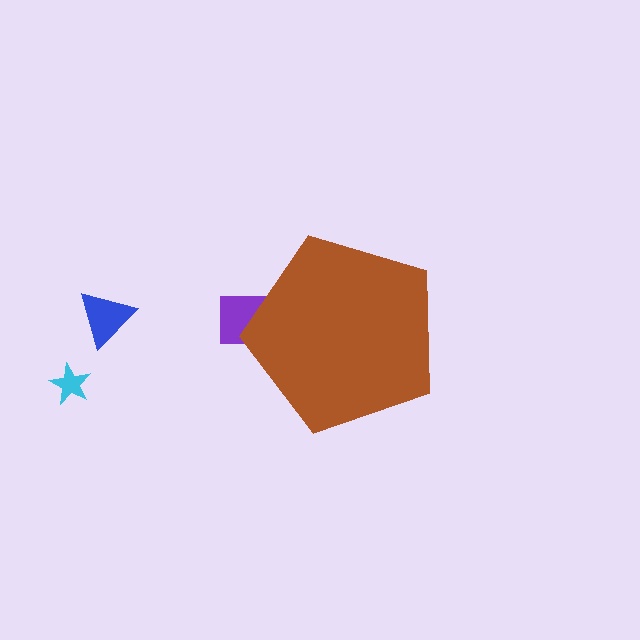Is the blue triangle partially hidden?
No, the blue triangle is fully visible.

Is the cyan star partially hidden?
No, the cyan star is fully visible.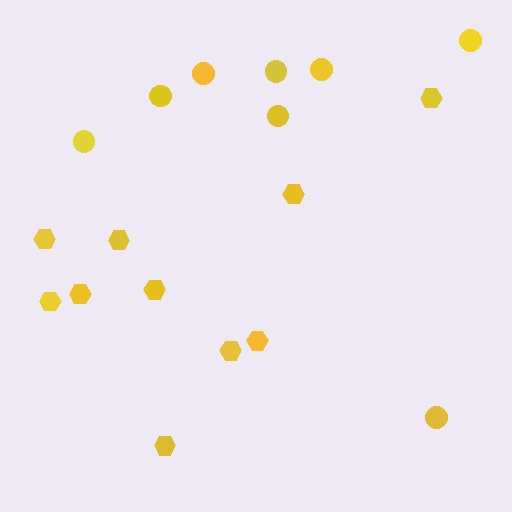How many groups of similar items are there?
There are 2 groups: one group of circles (8) and one group of hexagons (10).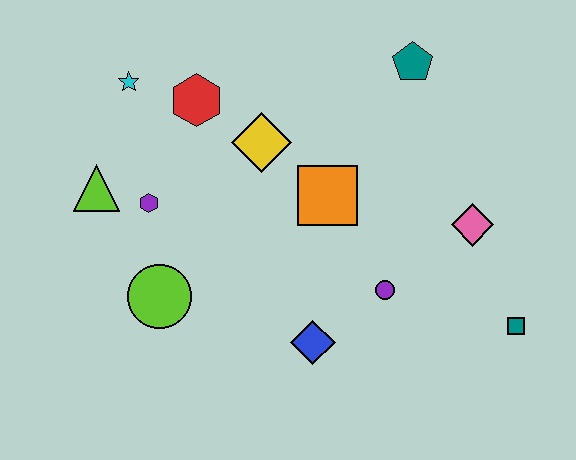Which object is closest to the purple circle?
The blue diamond is closest to the purple circle.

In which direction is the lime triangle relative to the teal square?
The lime triangle is to the left of the teal square.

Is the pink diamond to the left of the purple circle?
No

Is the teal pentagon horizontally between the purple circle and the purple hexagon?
No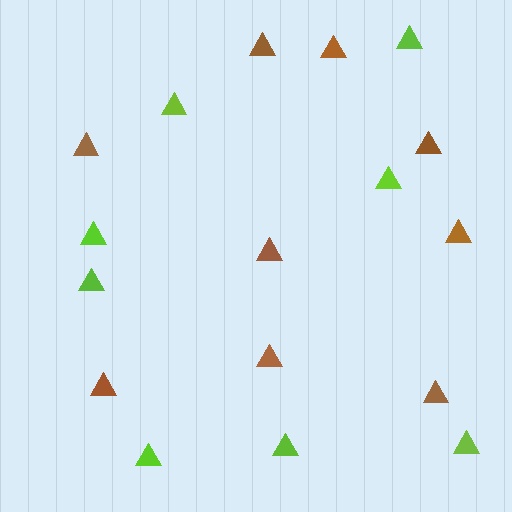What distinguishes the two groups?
There are 2 groups: one group of brown triangles (9) and one group of lime triangles (8).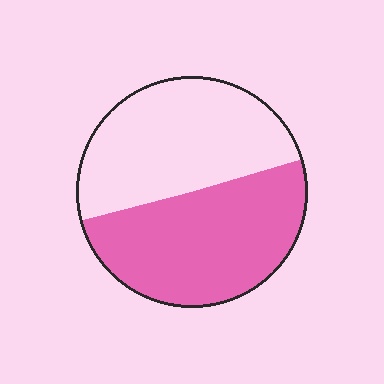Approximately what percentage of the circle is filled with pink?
Approximately 50%.